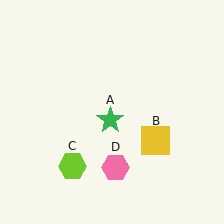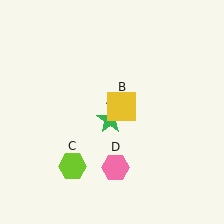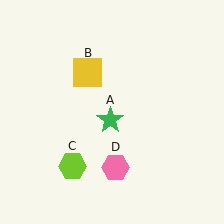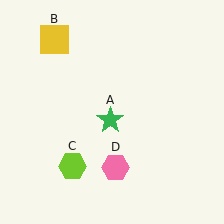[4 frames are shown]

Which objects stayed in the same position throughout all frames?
Green star (object A) and lime hexagon (object C) and pink hexagon (object D) remained stationary.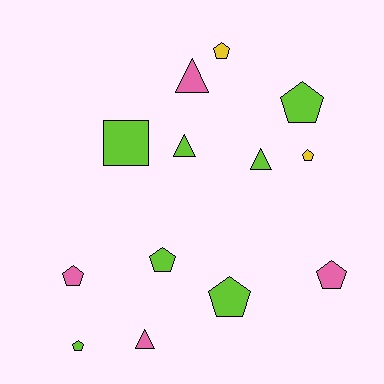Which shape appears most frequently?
Pentagon, with 8 objects.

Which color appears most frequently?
Lime, with 7 objects.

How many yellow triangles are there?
There are no yellow triangles.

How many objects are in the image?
There are 13 objects.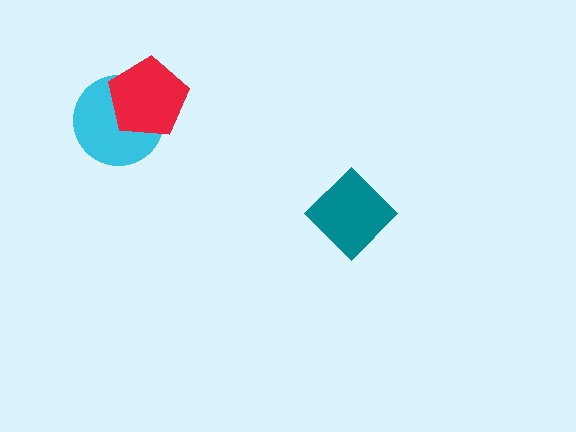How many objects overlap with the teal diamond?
0 objects overlap with the teal diamond.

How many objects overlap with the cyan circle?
1 object overlaps with the cyan circle.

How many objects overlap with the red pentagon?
1 object overlaps with the red pentagon.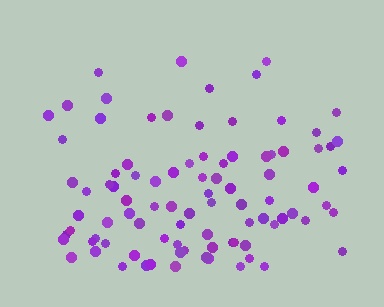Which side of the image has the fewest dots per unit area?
The top.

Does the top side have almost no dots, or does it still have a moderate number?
Still a moderate number, just noticeably fewer than the bottom.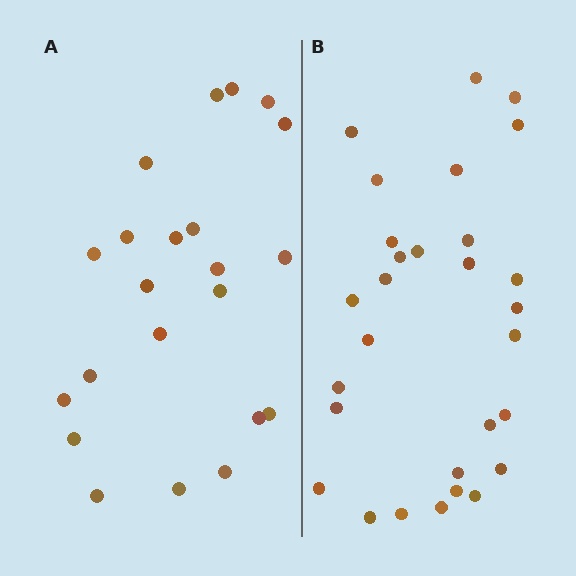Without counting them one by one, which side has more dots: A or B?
Region B (the right region) has more dots.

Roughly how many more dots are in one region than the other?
Region B has roughly 8 or so more dots than region A.